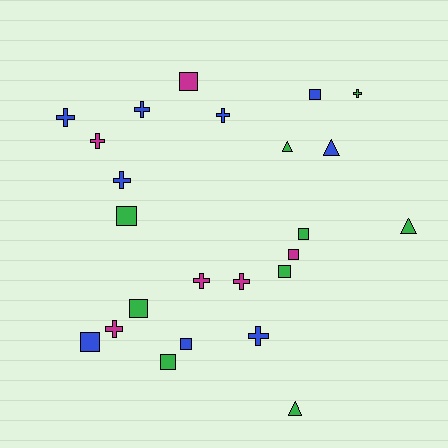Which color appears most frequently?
Blue, with 9 objects.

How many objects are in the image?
There are 24 objects.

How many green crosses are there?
There is 1 green cross.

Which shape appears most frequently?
Square, with 10 objects.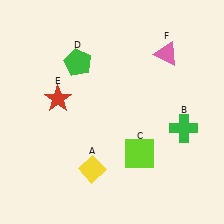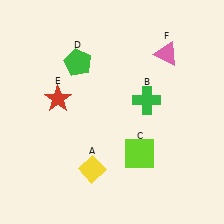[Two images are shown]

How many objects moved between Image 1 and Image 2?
1 object moved between the two images.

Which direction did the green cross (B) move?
The green cross (B) moved left.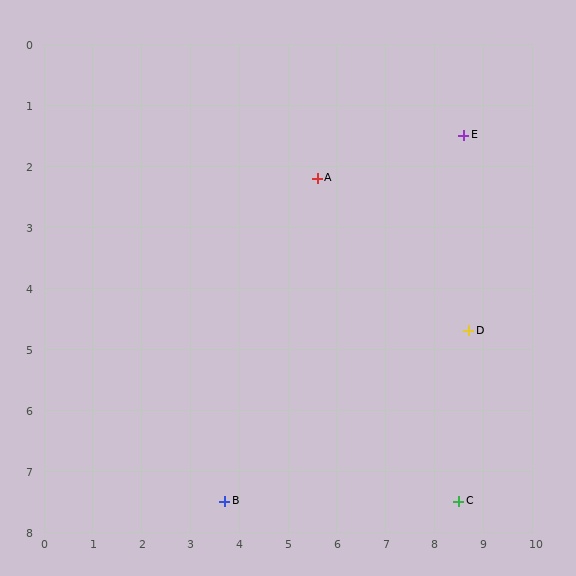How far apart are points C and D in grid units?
Points C and D are about 2.8 grid units apart.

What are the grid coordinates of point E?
Point E is at approximately (8.6, 1.5).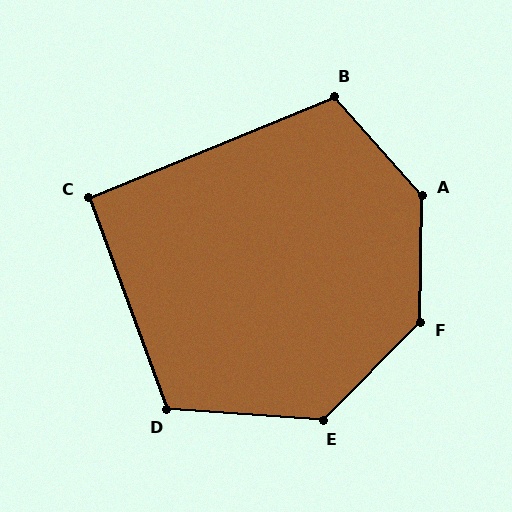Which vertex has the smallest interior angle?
C, at approximately 92 degrees.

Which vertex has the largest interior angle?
A, at approximately 137 degrees.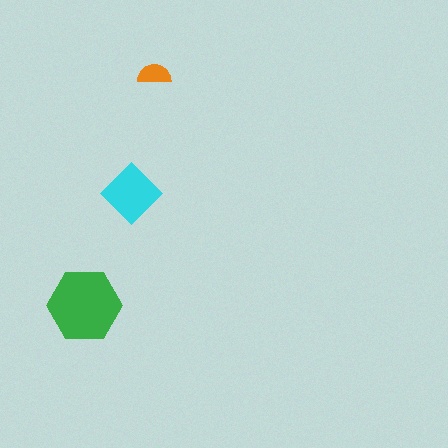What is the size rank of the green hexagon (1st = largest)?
1st.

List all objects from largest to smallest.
The green hexagon, the cyan diamond, the orange semicircle.